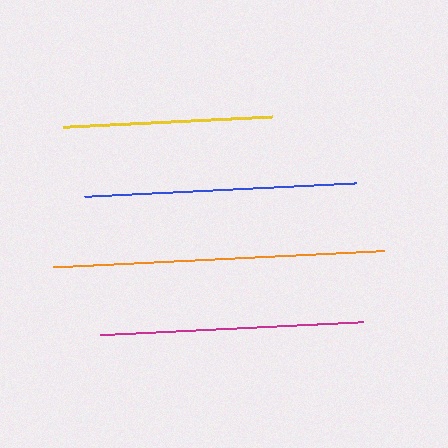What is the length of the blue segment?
The blue segment is approximately 272 pixels long.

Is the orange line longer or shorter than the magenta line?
The orange line is longer than the magenta line.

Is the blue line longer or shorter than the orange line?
The orange line is longer than the blue line.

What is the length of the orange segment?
The orange segment is approximately 330 pixels long.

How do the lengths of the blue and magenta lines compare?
The blue and magenta lines are approximately the same length.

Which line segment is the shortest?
The yellow line is the shortest at approximately 209 pixels.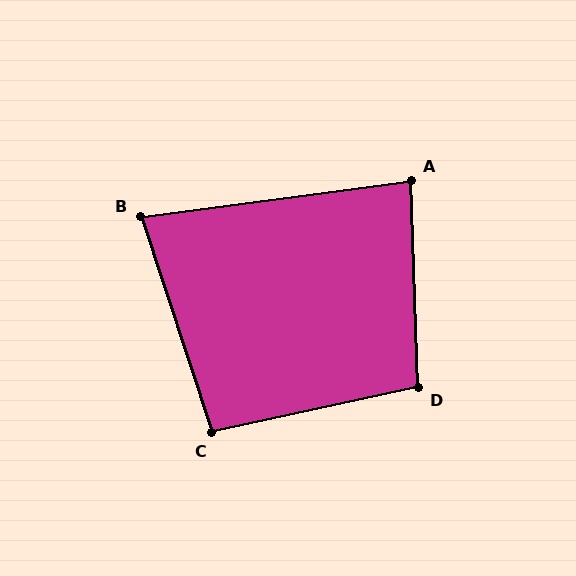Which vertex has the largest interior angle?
D, at approximately 101 degrees.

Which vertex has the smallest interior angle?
B, at approximately 79 degrees.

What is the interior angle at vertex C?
Approximately 96 degrees (obtuse).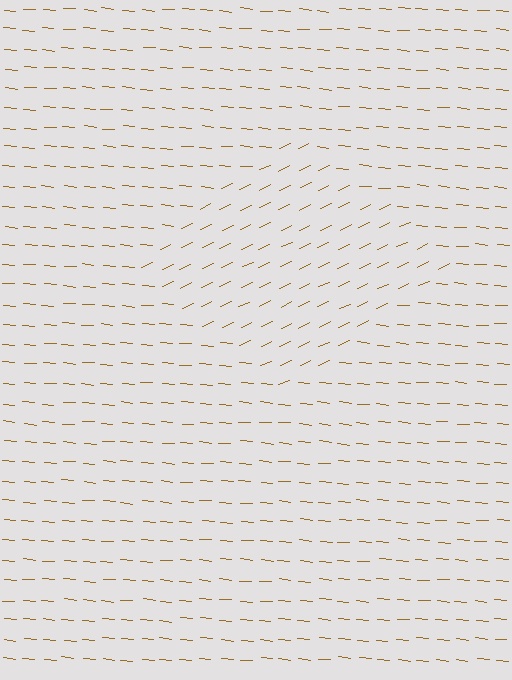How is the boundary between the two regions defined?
The boundary is defined purely by a change in line orientation (approximately 30 degrees difference). All lines are the same color and thickness.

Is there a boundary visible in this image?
Yes, there is a texture boundary formed by a change in line orientation.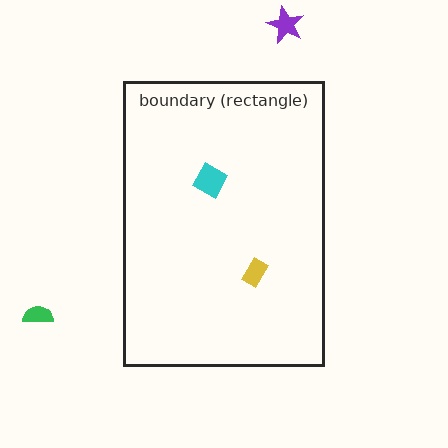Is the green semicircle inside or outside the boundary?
Outside.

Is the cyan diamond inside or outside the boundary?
Inside.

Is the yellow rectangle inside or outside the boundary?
Inside.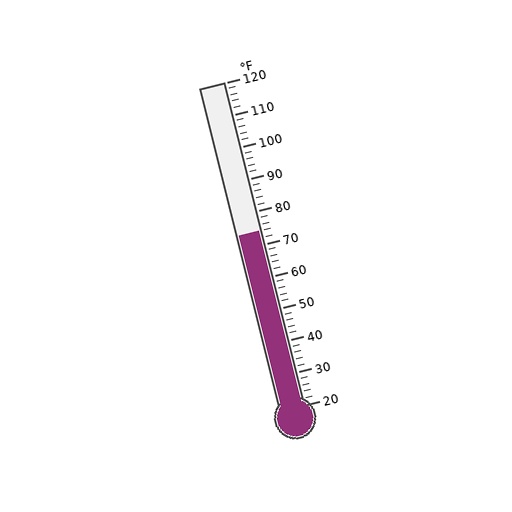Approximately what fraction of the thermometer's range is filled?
The thermometer is filled to approximately 55% of its range.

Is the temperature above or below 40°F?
The temperature is above 40°F.